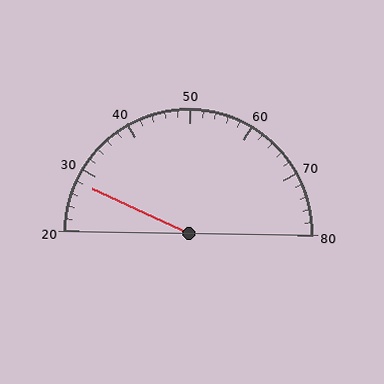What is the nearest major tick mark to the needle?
The nearest major tick mark is 30.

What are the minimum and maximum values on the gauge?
The gauge ranges from 20 to 80.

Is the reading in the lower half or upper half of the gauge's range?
The reading is in the lower half of the range (20 to 80).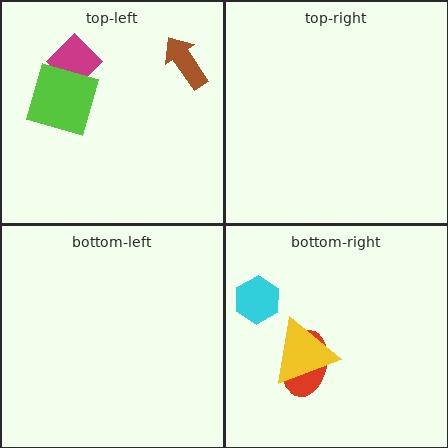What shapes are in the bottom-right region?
The red ellipse, the cyan hexagon, the yellow triangle.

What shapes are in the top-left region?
The magenta diamond, the brown arrow, the lime square.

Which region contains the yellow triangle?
The bottom-right region.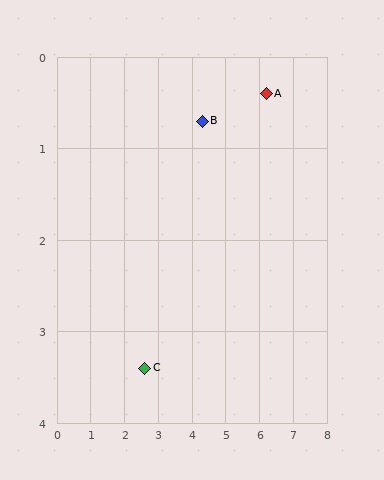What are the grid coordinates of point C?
Point C is at approximately (2.6, 3.4).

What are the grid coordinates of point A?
Point A is at approximately (6.2, 0.4).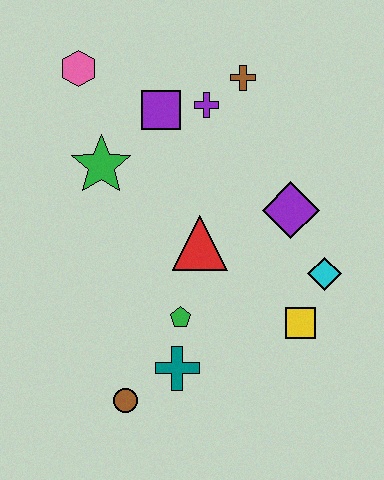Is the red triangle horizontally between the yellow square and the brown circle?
Yes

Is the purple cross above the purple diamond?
Yes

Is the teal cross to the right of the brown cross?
No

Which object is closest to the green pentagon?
The teal cross is closest to the green pentagon.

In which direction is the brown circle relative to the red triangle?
The brown circle is below the red triangle.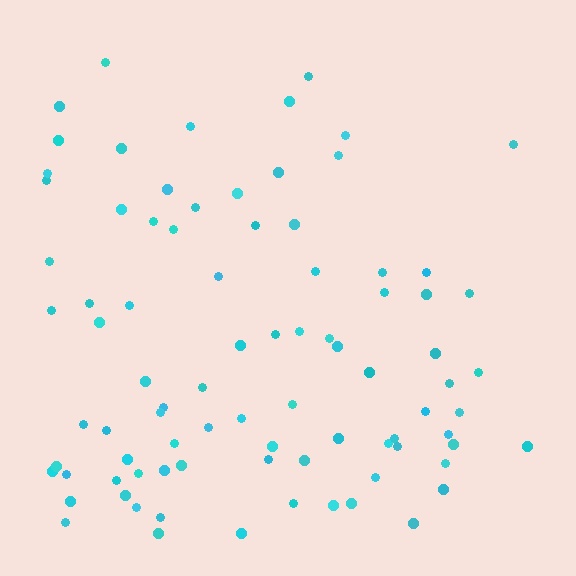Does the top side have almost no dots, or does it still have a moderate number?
Still a moderate number, just noticeably fewer than the bottom.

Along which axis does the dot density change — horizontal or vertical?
Vertical.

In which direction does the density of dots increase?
From top to bottom, with the bottom side densest.